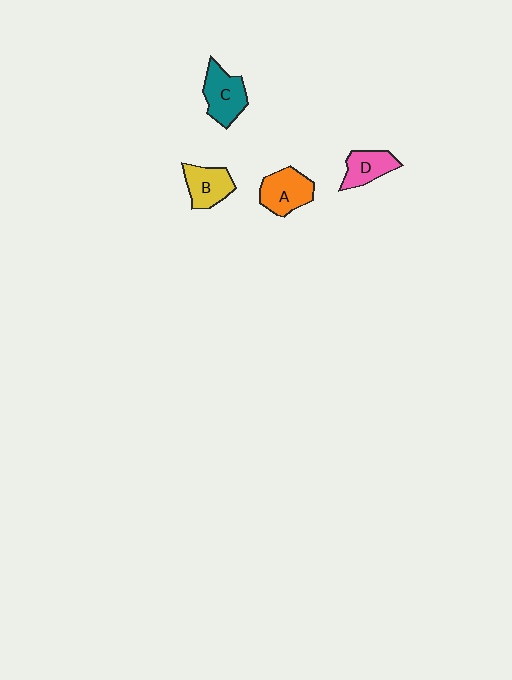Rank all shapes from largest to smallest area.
From largest to smallest: C (teal), A (orange), B (yellow), D (pink).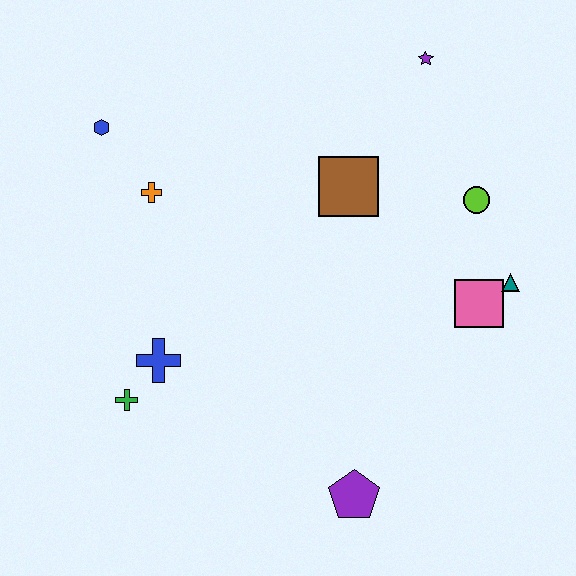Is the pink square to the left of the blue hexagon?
No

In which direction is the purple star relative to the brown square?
The purple star is above the brown square.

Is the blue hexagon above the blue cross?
Yes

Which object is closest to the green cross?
The blue cross is closest to the green cross.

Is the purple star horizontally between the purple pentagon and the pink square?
Yes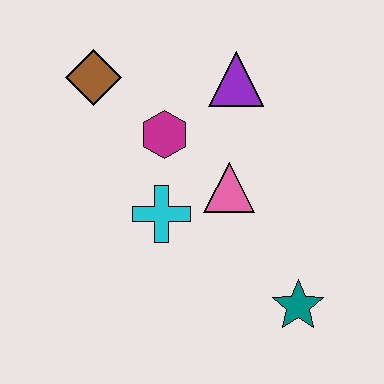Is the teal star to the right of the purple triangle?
Yes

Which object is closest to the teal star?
The pink triangle is closest to the teal star.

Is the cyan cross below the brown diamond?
Yes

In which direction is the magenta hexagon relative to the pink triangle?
The magenta hexagon is to the left of the pink triangle.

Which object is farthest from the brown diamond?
The teal star is farthest from the brown diamond.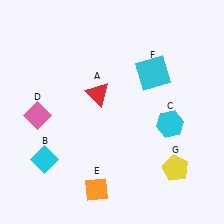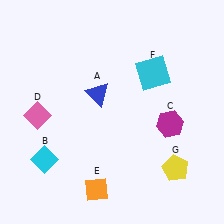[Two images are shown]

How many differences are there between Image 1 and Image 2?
There are 2 differences between the two images.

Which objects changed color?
A changed from red to blue. C changed from cyan to magenta.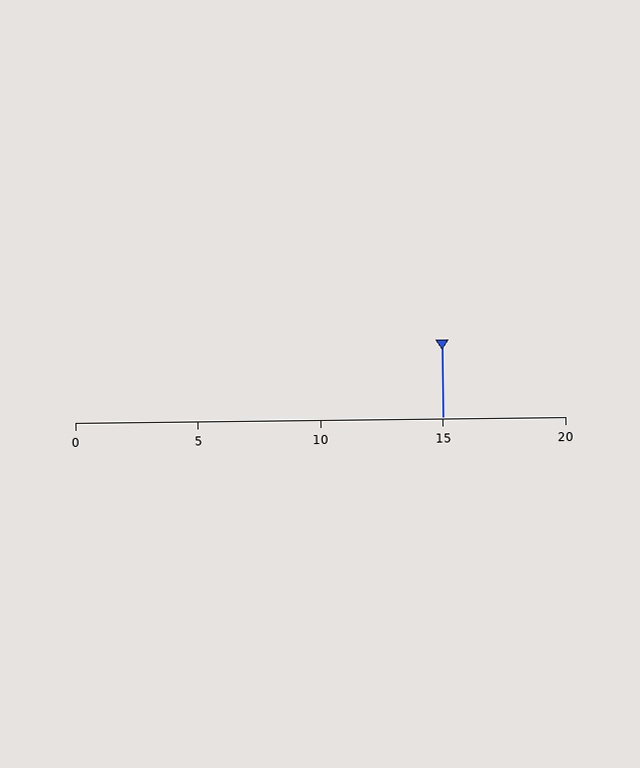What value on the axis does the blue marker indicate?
The marker indicates approximately 15.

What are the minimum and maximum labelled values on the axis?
The axis runs from 0 to 20.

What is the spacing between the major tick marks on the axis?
The major ticks are spaced 5 apart.